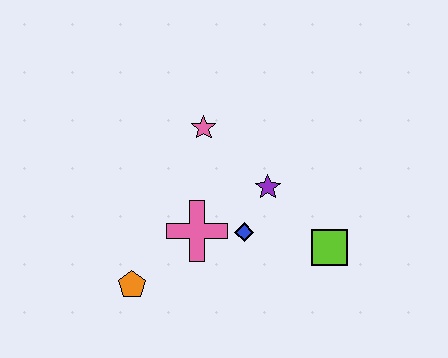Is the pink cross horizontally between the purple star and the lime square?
No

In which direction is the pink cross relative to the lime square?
The pink cross is to the left of the lime square.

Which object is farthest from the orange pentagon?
The lime square is farthest from the orange pentagon.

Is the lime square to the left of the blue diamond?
No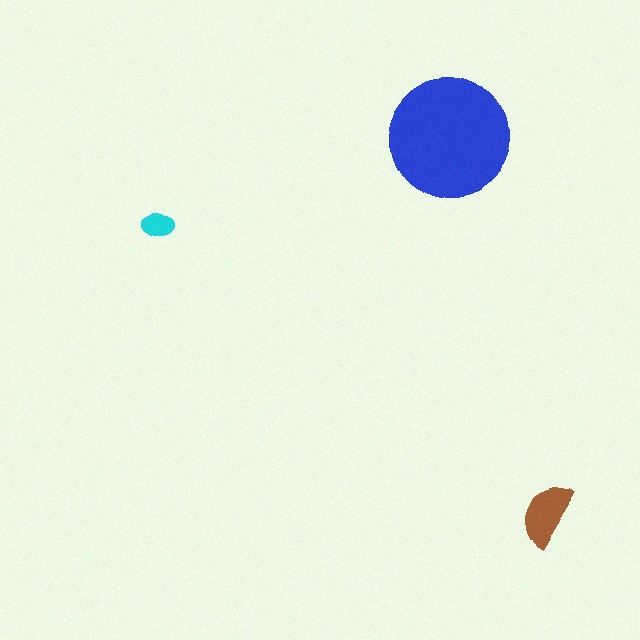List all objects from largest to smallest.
The blue circle, the brown semicircle, the cyan ellipse.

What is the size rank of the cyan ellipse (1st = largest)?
3rd.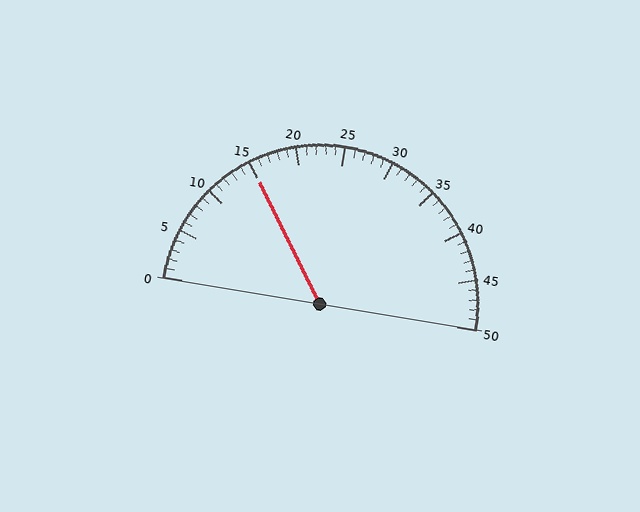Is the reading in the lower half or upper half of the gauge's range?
The reading is in the lower half of the range (0 to 50).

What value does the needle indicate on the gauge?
The needle indicates approximately 15.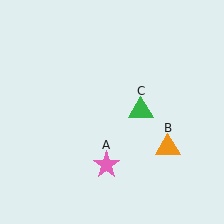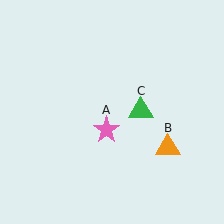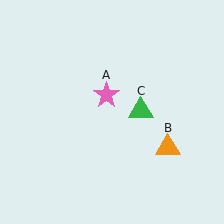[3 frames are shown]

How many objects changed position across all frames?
1 object changed position: pink star (object A).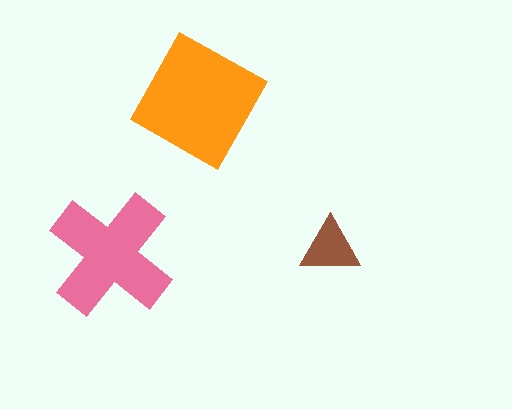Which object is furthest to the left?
The pink cross is leftmost.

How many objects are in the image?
There are 3 objects in the image.